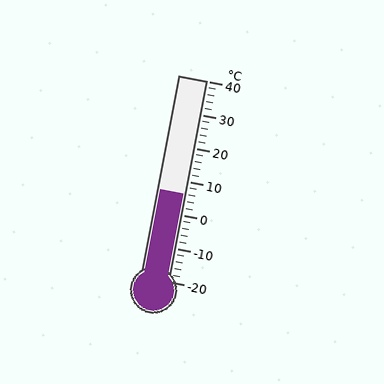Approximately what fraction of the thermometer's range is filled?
The thermometer is filled to approximately 45% of its range.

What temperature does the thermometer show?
The thermometer shows approximately 6°C.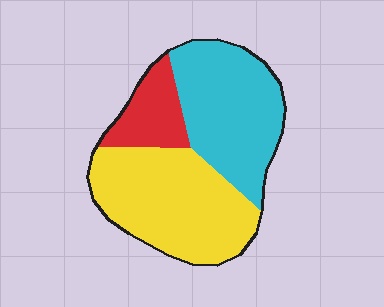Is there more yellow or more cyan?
Yellow.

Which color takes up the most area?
Yellow, at roughly 45%.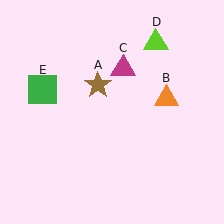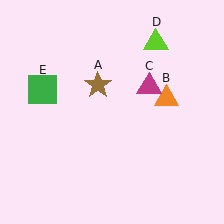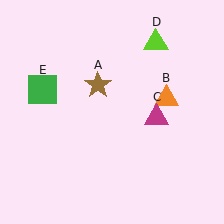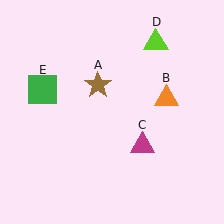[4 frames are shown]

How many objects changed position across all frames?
1 object changed position: magenta triangle (object C).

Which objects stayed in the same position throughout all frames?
Brown star (object A) and orange triangle (object B) and lime triangle (object D) and green square (object E) remained stationary.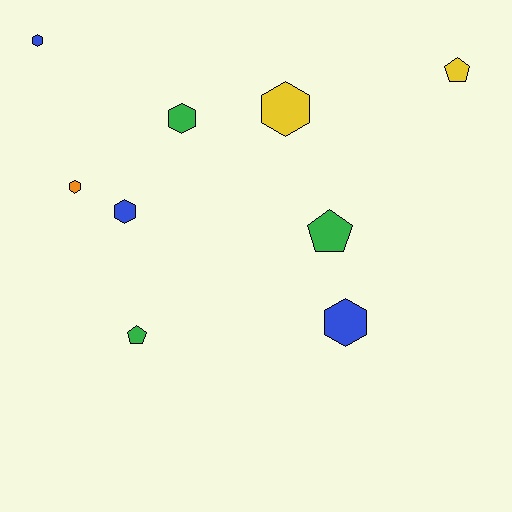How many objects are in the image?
There are 9 objects.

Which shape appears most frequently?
Hexagon, with 6 objects.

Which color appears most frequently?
Green, with 3 objects.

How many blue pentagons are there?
There are no blue pentagons.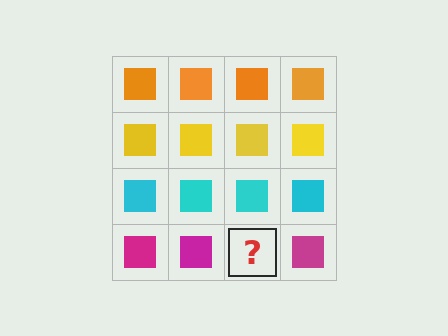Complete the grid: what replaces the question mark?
The question mark should be replaced with a magenta square.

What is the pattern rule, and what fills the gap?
The rule is that each row has a consistent color. The gap should be filled with a magenta square.